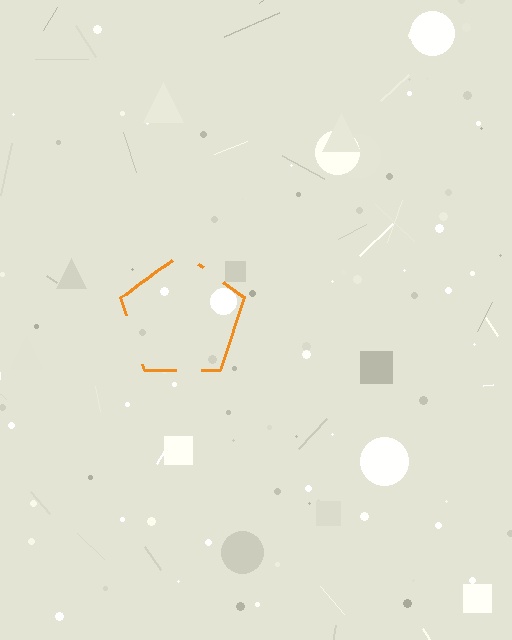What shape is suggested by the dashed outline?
The dashed outline suggests a pentagon.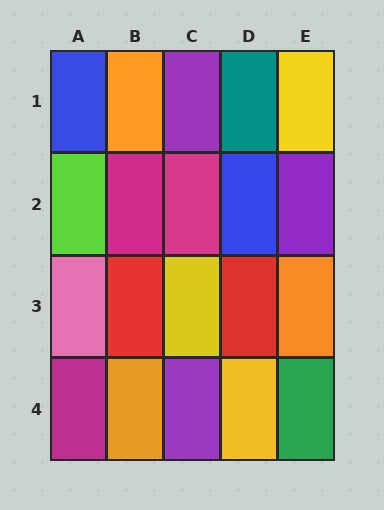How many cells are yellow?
3 cells are yellow.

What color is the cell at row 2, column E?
Purple.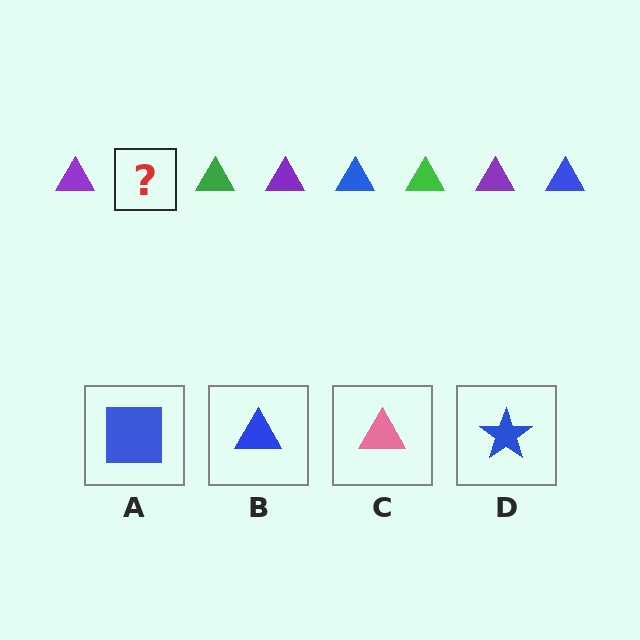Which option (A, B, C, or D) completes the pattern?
B.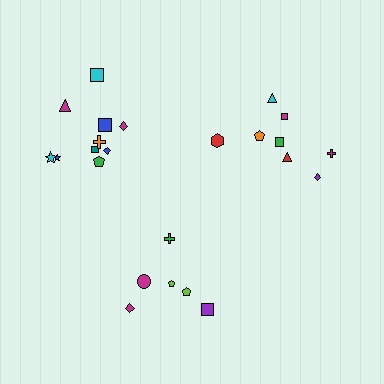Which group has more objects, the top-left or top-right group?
The top-left group.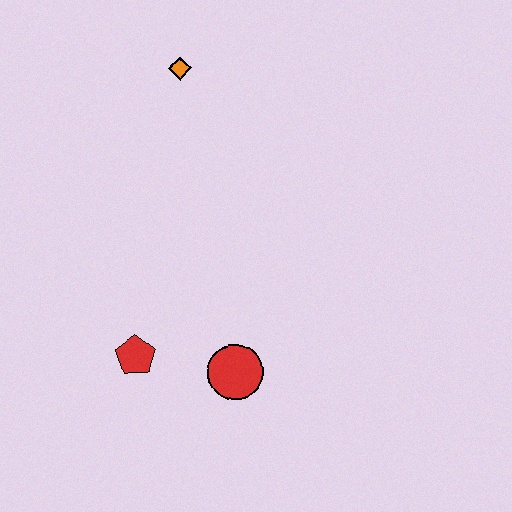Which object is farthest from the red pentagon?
The orange diamond is farthest from the red pentagon.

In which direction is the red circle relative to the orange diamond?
The red circle is below the orange diamond.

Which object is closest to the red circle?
The red pentagon is closest to the red circle.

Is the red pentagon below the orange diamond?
Yes